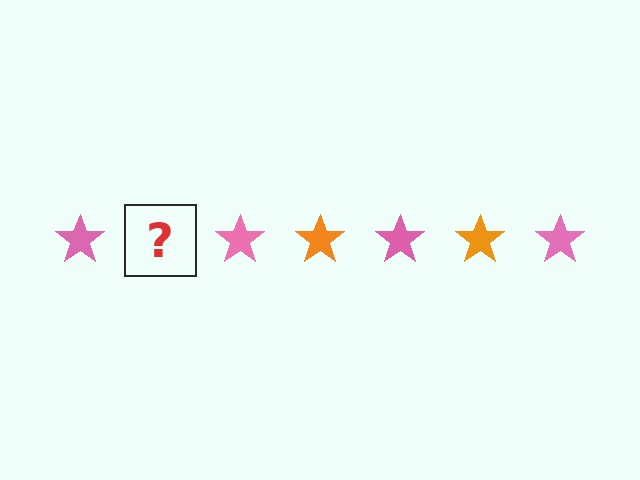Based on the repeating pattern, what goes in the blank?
The blank should be an orange star.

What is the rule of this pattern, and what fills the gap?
The rule is that the pattern cycles through pink, orange stars. The gap should be filled with an orange star.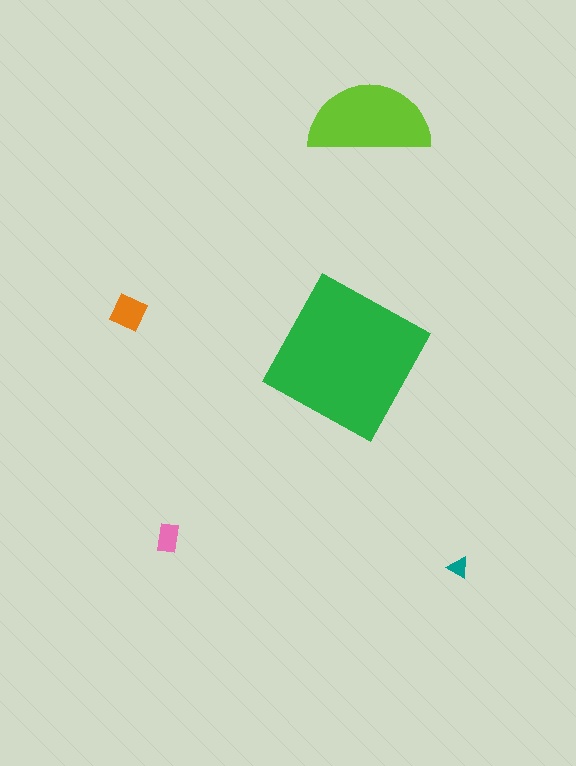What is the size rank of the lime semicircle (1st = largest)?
2nd.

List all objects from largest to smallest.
The green square, the lime semicircle, the orange diamond, the pink rectangle, the teal triangle.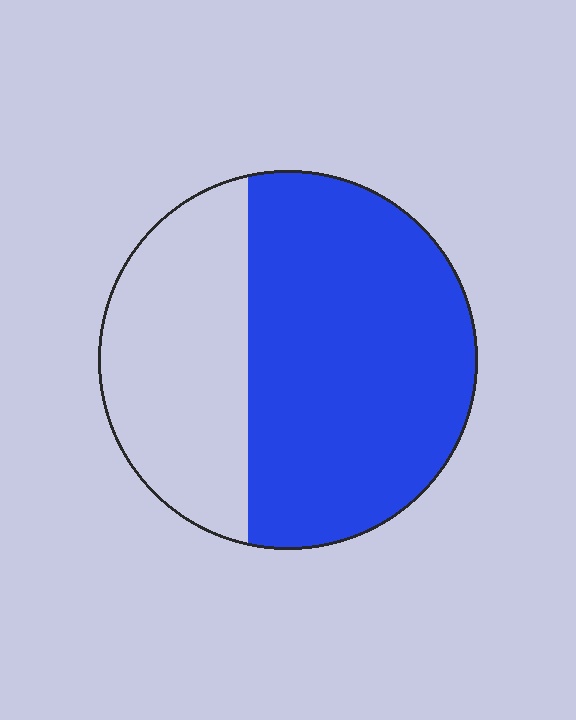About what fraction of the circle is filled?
About five eighths (5/8).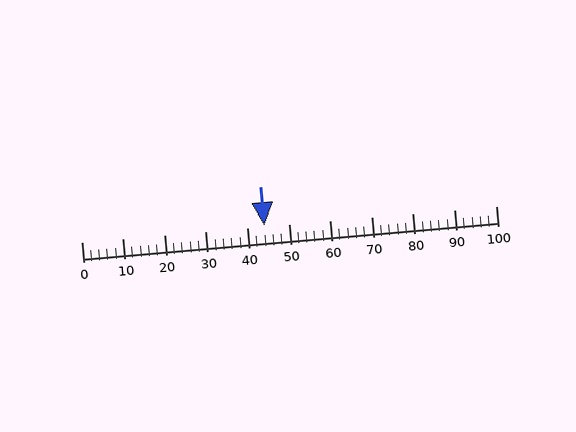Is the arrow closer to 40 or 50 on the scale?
The arrow is closer to 40.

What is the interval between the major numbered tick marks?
The major tick marks are spaced 10 units apart.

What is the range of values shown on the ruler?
The ruler shows values from 0 to 100.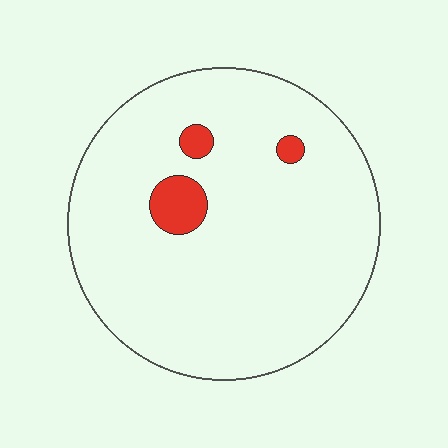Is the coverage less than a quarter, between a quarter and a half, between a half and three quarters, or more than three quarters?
Less than a quarter.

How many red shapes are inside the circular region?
3.